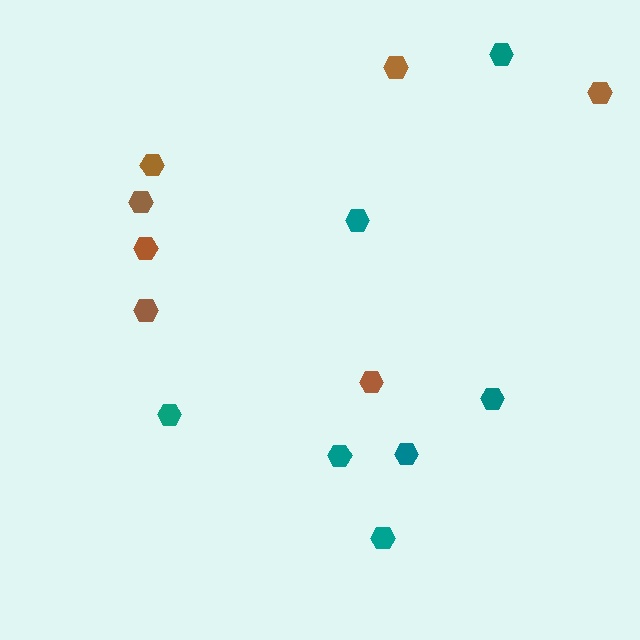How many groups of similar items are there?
There are 2 groups: one group of teal hexagons (7) and one group of brown hexagons (7).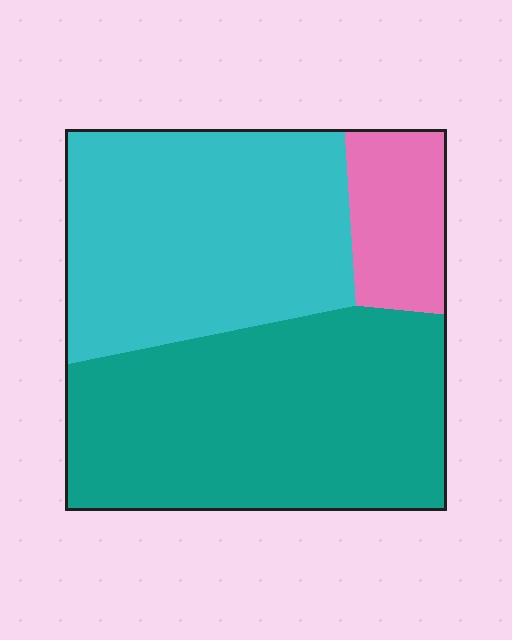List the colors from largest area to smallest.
From largest to smallest: teal, cyan, pink.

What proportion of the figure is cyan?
Cyan takes up about two fifths (2/5) of the figure.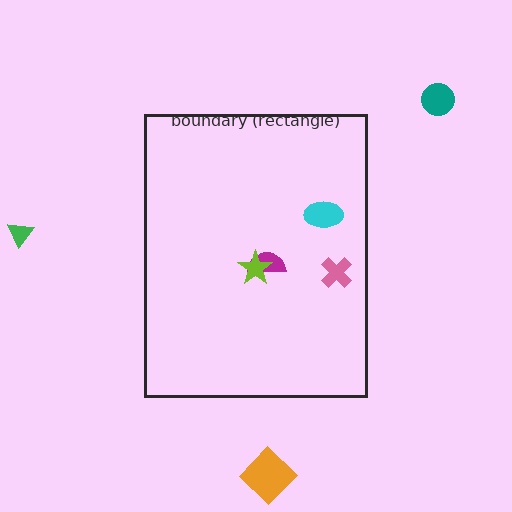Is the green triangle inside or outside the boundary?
Outside.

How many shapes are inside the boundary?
4 inside, 3 outside.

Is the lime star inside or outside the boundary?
Inside.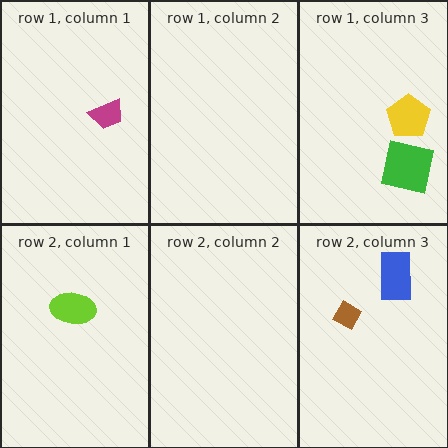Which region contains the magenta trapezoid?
The row 1, column 1 region.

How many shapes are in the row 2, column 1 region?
1.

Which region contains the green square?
The row 1, column 3 region.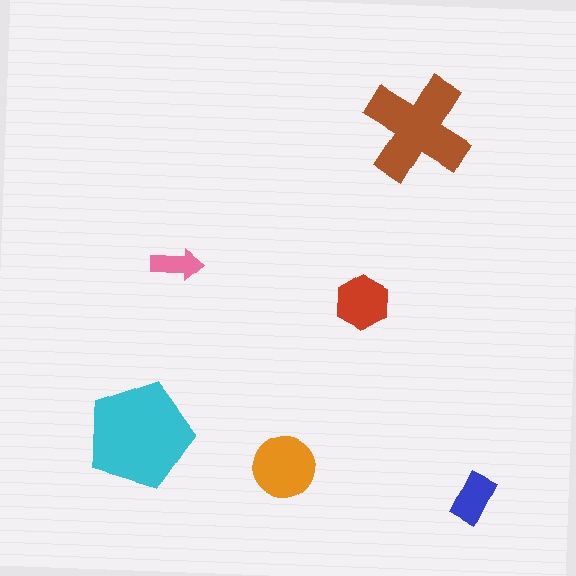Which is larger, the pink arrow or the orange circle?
The orange circle.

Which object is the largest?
The cyan pentagon.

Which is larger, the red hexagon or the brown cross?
The brown cross.